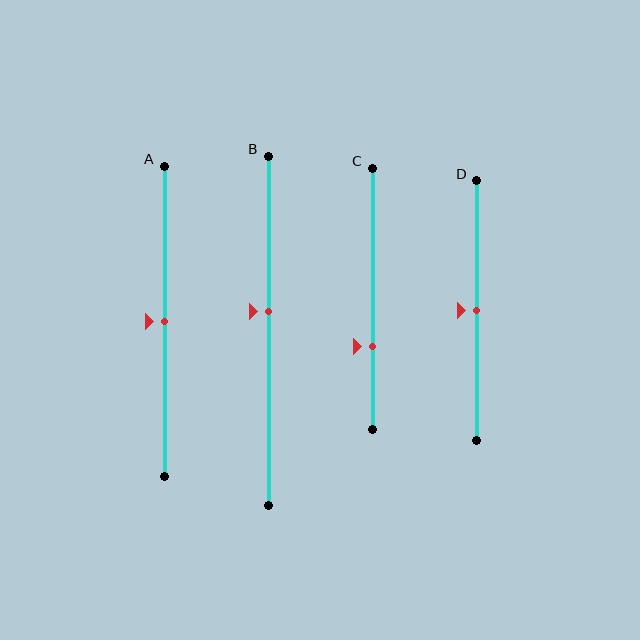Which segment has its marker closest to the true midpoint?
Segment A has its marker closest to the true midpoint.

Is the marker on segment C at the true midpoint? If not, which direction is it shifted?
No, the marker on segment C is shifted downward by about 18% of the segment length.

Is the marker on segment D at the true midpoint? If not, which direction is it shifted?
Yes, the marker on segment D is at the true midpoint.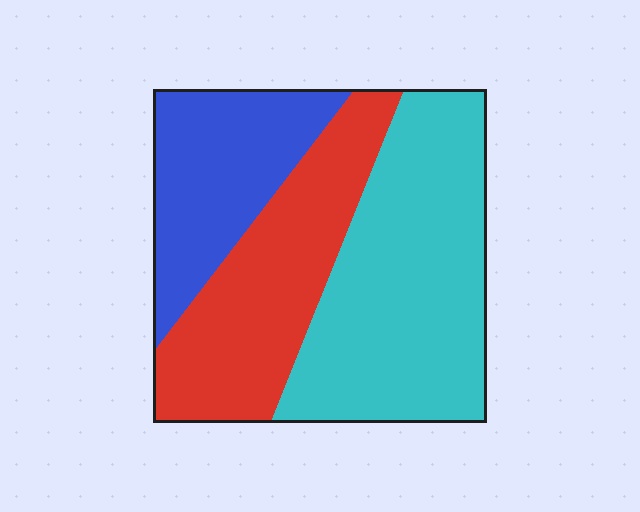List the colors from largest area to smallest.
From largest to smallest: cyan, red, blue.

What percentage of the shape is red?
Red covers about 30% of the shape.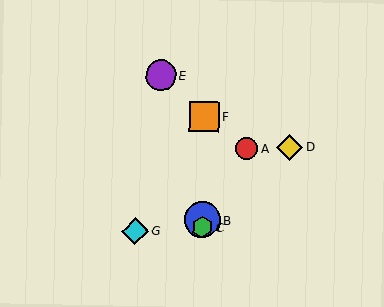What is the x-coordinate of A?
Object A is at x≈247.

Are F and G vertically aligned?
No, F is at x≈204 and G is at x≈135.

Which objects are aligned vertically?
Objects B, C, F are aligned vertically.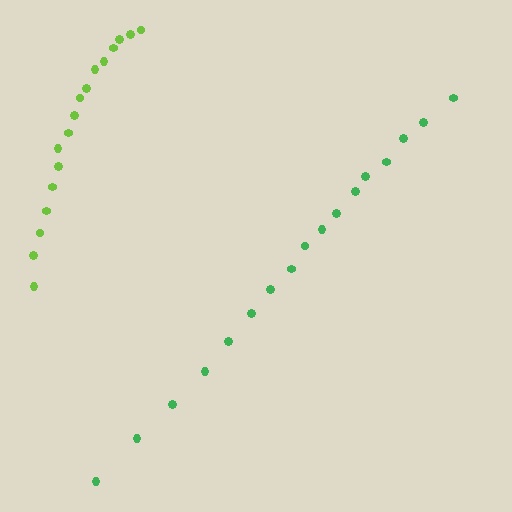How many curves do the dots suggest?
There are 2 distinct paths.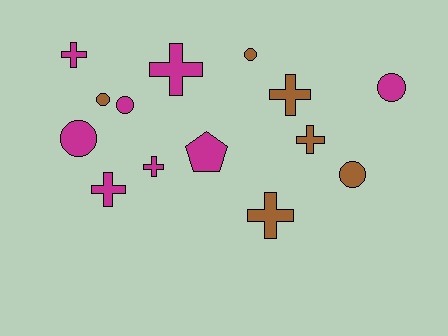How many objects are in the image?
There are 14 objects.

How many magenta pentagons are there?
There is 1 magenta pentagon.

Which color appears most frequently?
Magenta, with 8 objects.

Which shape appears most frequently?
Cross, with 7 objects.